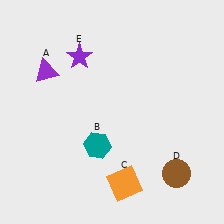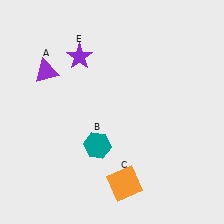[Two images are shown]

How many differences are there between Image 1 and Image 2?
There is 1 difference between the two images.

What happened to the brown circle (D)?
The brown circle (D) was removed in Image 2. It was in the bottom-right area of Image 1.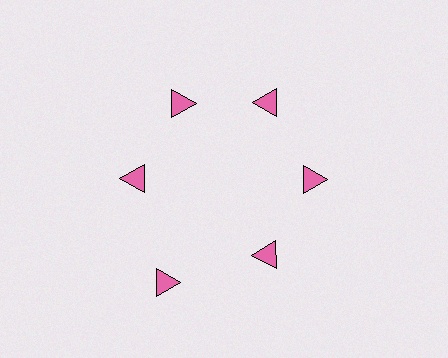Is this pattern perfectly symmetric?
No. The 6 pink triangles are arranged in a ring, but one element near the 7 o'clock position is pushed outward from the center, breaking the 6-fold rotational symmetry.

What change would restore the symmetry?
The symmetry would be restored by moving it inward, back onto the ring so that all 6 triangles sit at equal angles and equal distance from the center.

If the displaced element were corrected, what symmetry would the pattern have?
It would have 6-fold rotational symmetry — the pattern would map onto itself every 60 degrees.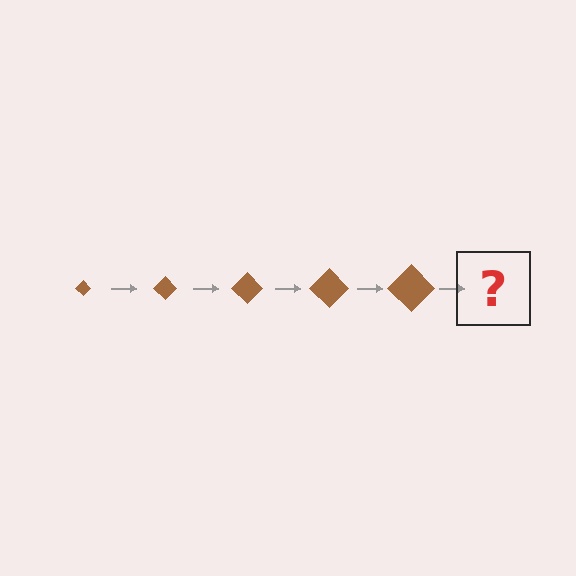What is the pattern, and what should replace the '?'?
The pattern is that the diamond gets progressively larger each step. The '?' should be a brown diamond, larger than the previous one.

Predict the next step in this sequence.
The next step is a brown diamond, larger than the previous one.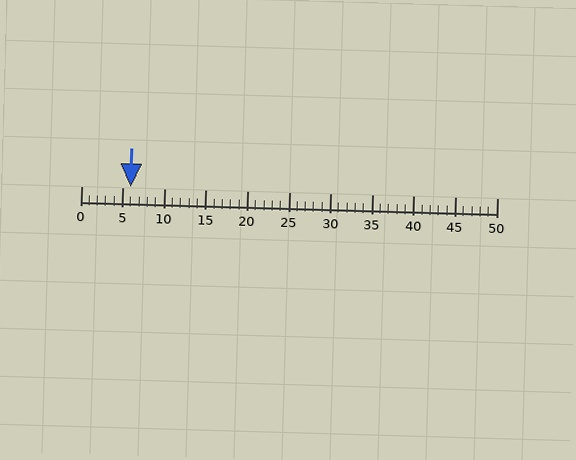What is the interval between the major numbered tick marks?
The major tick marks are spaced 5 units apart.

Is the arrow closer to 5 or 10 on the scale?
The arrow is closer to 5.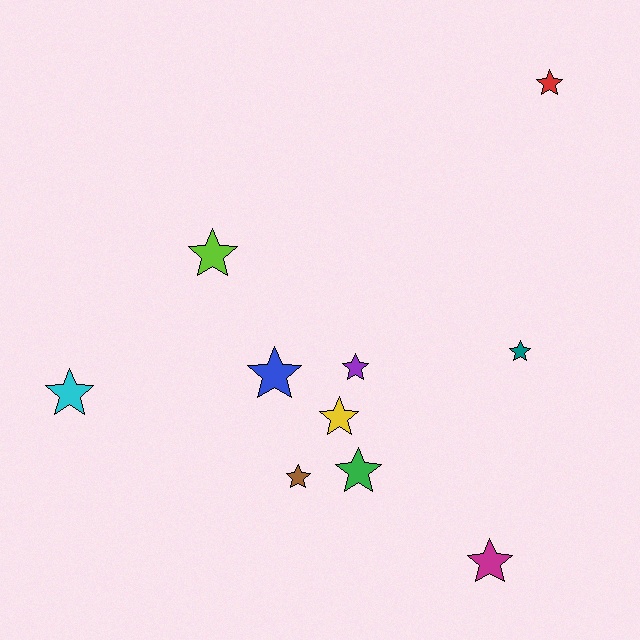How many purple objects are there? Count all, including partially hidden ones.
There is 1 purple object.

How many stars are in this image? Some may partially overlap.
There are 10 stars.